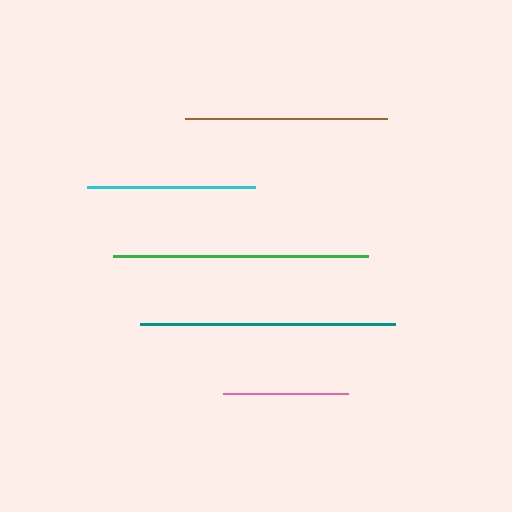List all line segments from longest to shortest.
From longest to shortest: green, teal, brown, cyan, pink.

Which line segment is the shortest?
The pink line is the shortest at approximately 125 pixels.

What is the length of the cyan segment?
The cyan segment is approximately 168 pixels long.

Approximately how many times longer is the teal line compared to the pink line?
The teal line is approximately 2.0 times the length of the pink line.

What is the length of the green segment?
The green segment is approximately 255 pixels long.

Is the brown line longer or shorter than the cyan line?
The brown line is longer than the cyan line.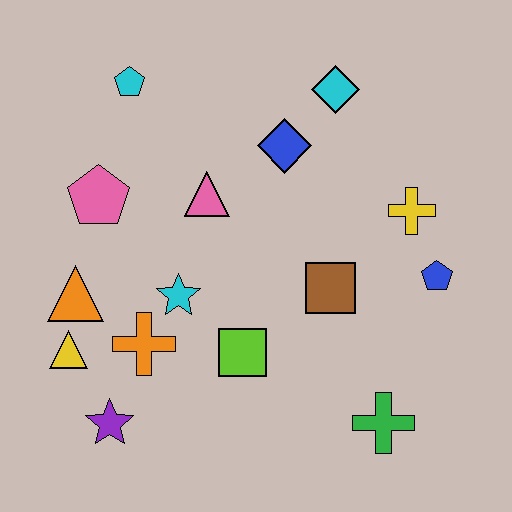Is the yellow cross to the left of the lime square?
No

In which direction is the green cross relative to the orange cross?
The green cross is to the right of the orange cross.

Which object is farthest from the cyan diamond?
The purple star is farthest from the cyan diamond.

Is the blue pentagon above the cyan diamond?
No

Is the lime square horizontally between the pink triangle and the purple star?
No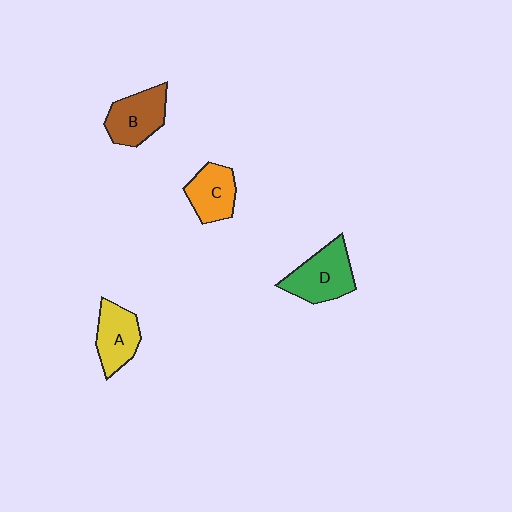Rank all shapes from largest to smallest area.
From largest to smallest: D (green), B (brown), A (yellow), C (orange).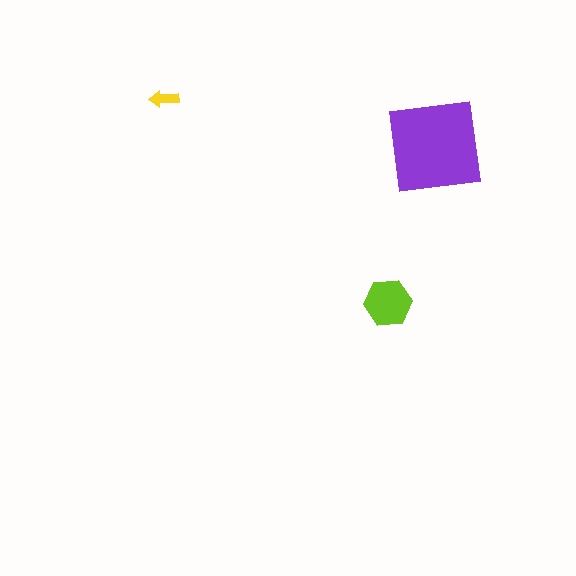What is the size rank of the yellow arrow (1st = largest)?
3rd.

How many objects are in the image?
There are 3 objects in the image.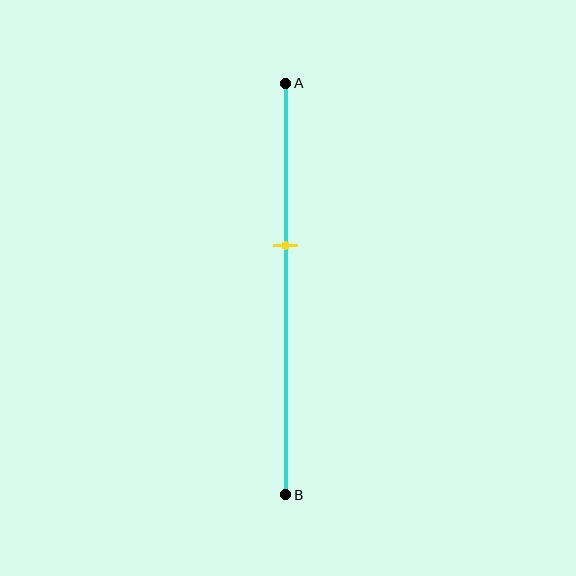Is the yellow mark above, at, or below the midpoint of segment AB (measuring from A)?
The yellow mark is above the midpoint of segment AB.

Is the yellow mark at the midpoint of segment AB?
No, the mark is at about 40% from A, not at the 50% midpoint.